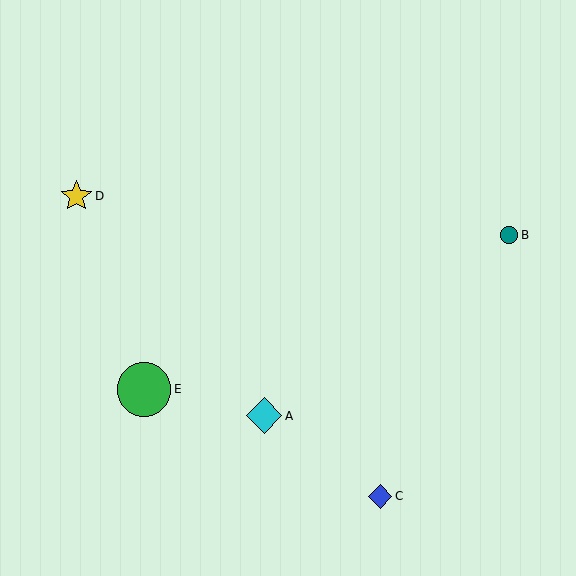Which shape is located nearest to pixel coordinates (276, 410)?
The cyan diamond (labeled A) at (264, 416) is nearest to that location.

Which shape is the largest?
The green circle (labeled E) is the largest.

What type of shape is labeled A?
Shape A is a cyan diamond.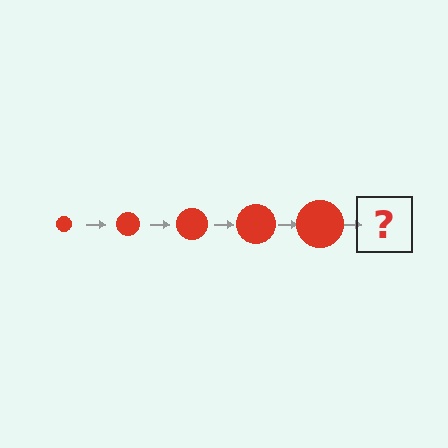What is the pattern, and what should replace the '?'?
The pattern is that the circle gets progressively larger each step. The '?' should be a red circle, larger than the previous one.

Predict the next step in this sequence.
The next step is a red circle, larger than the previous one.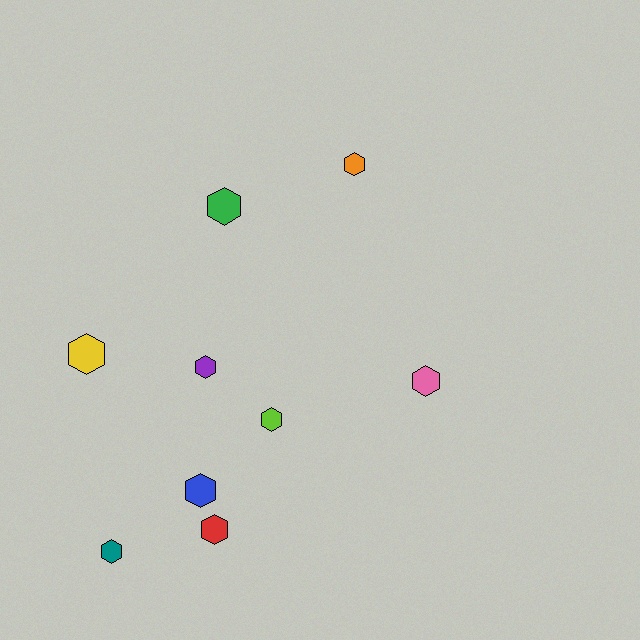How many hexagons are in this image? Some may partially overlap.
There are 9 hexagons.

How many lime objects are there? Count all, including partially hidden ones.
There is 1 lime object.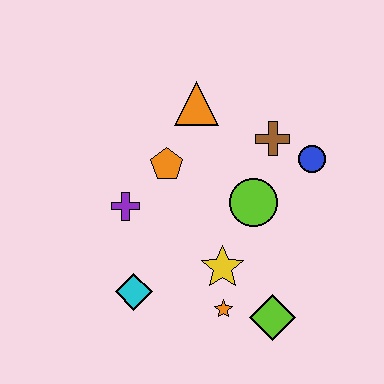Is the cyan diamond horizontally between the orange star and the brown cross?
No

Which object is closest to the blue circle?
The brown cross is closest to the blue circle.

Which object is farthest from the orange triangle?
The lime diamond is farthest from the orange triangle.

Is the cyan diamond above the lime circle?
No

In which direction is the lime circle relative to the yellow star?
The lime circle is above the yellow star.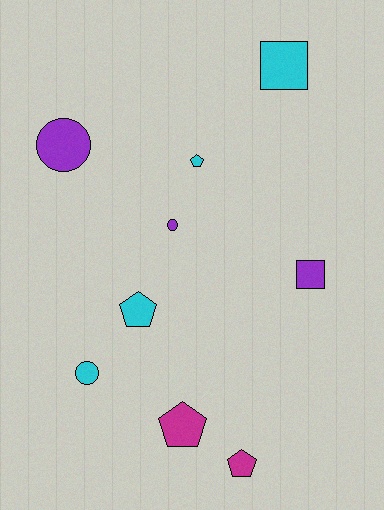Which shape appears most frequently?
Pentagon, with 4 objects.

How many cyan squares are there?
There is 1 cyan square.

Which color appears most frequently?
Cyan, with 4 objects.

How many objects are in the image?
There are 9 objects.